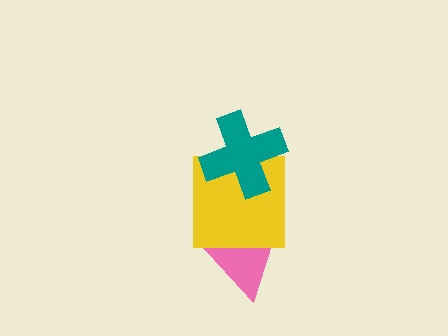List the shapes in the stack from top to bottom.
From top to bottom: the teal cross, the yellow square, the pink triangle.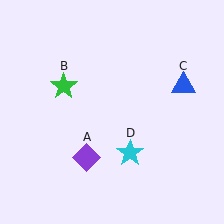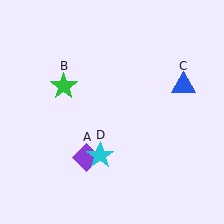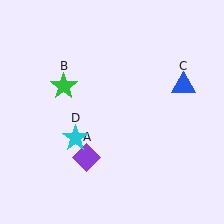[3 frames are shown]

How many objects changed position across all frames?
1 object changed position: cyan star (object D).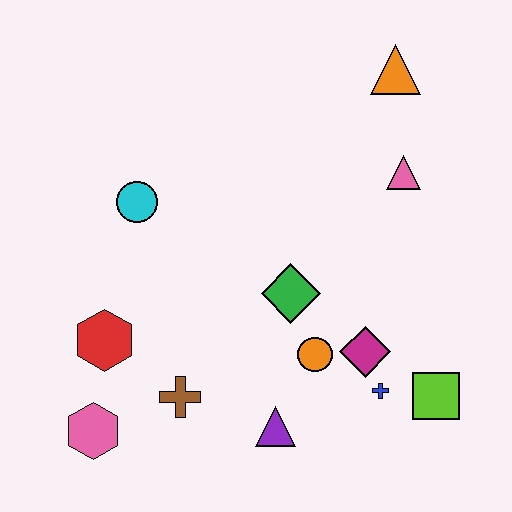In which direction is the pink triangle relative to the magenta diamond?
The pink triangle is above the magenta diamond.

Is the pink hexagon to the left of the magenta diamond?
Yes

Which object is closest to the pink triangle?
The orange triangle is closest to the pink triangle.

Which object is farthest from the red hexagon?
The orange triangle is farthest from the red hexagon.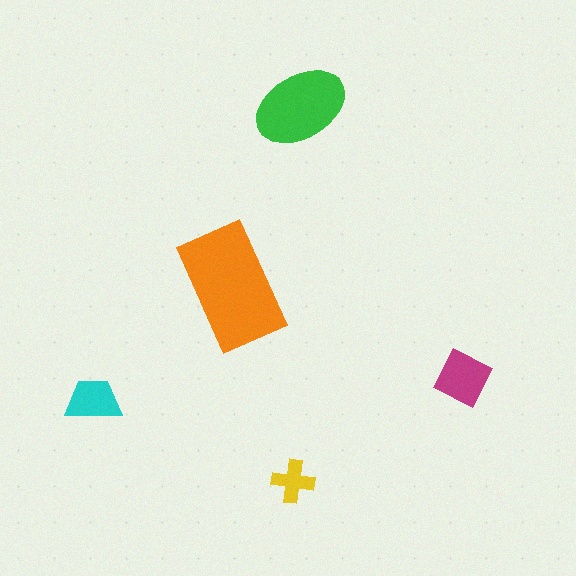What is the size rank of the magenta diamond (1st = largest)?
3rd.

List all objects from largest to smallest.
The orange rectangle, the green ellipse, the magenta diamond, the cyan trapezoid, the yellow cross.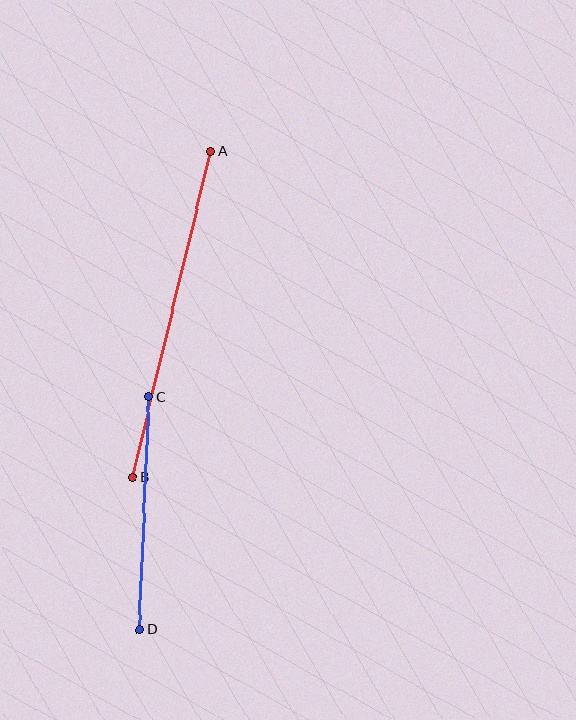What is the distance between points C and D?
The distance is approximately 233 pixels.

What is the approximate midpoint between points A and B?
The midpoint is at approximately (172, 314) pixels.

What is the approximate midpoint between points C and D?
The midpoint is at approximately (144, 513) pixels.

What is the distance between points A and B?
The distance is approximately 335 pixels.